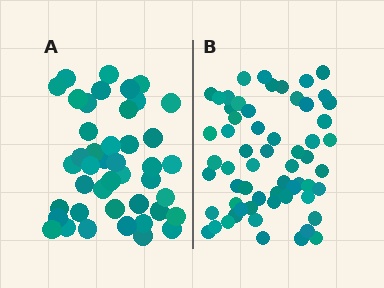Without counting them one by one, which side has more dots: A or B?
Region B (the right region) has more dots.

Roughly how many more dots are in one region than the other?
Region B has approximately 15 more dots than region A.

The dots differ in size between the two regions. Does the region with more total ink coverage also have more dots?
No. Region A has more total ink coverage because its dots are larger, but region B actually contains more individual dots. Total area can be misleading — the number of items is what matters here.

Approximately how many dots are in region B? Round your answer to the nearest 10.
About 60 dots.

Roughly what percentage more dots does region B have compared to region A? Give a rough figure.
About 40% more.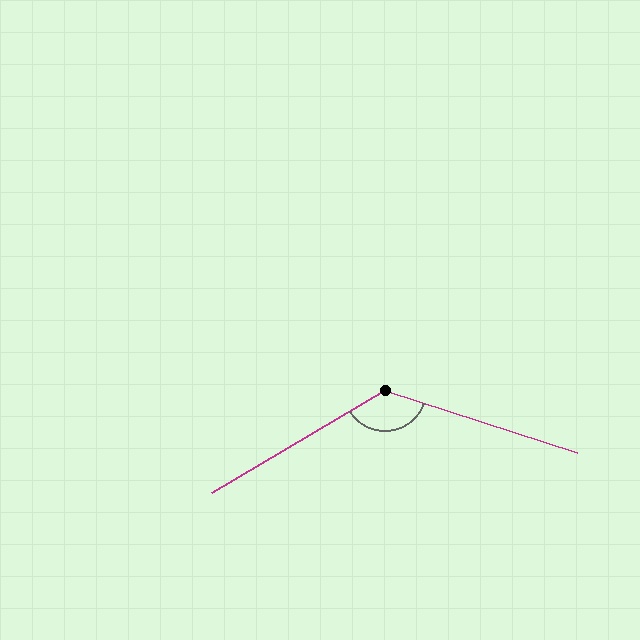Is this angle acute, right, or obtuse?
It is obtuse.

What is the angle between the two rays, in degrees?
Approximately 131 degrees.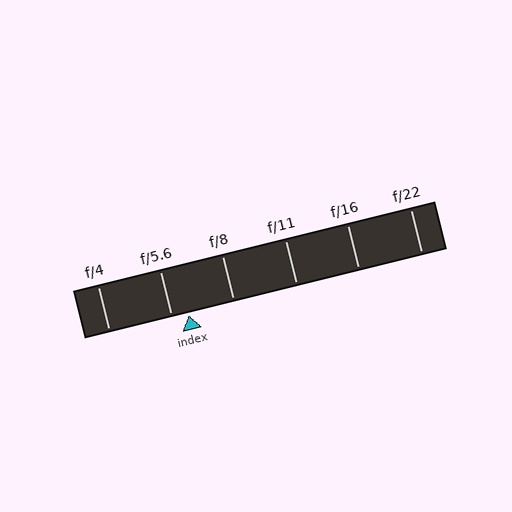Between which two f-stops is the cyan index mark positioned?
The index mark is between f/5.6 and f/8.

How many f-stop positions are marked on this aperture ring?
There are 6 f-stop positions marked.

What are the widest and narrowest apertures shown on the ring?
The widest aperture shown is f/4 and the narrowest is f/22.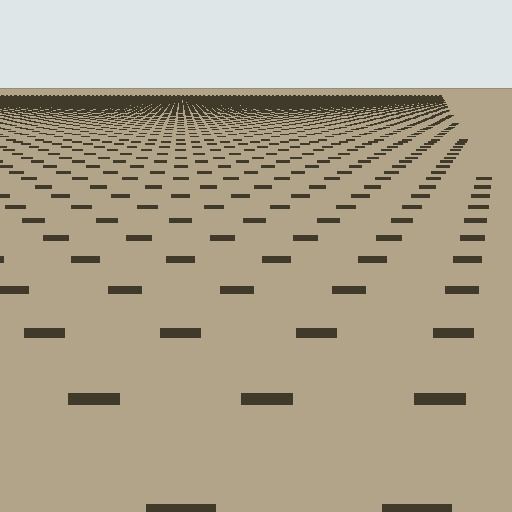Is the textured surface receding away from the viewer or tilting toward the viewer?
The surface is receding away from the viewer. Texture elements get smaller and denser toward the top.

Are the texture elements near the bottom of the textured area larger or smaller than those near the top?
Larger. Near the bottom, elements are closer to the viewer and appear at a bigger on-screen size.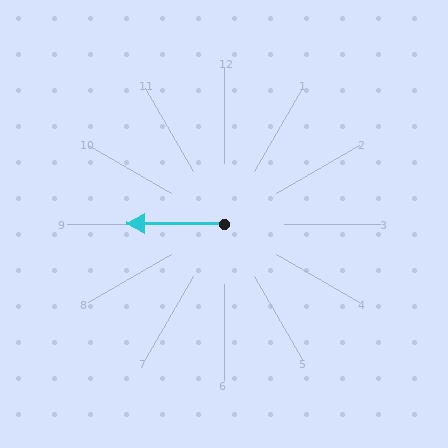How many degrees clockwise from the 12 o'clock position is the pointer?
Approximately 270 degrees.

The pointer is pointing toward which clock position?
Roughly 9 o'clock.